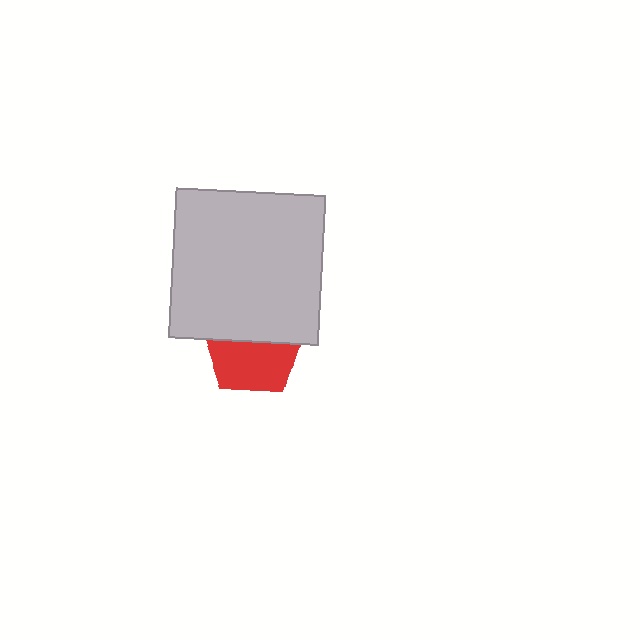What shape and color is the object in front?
The object in front is a light gray square.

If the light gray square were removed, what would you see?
You would see the complete red pentagon.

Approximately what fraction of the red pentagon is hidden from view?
Roughly 45% of the red pentagon is hidden behind the light gray square.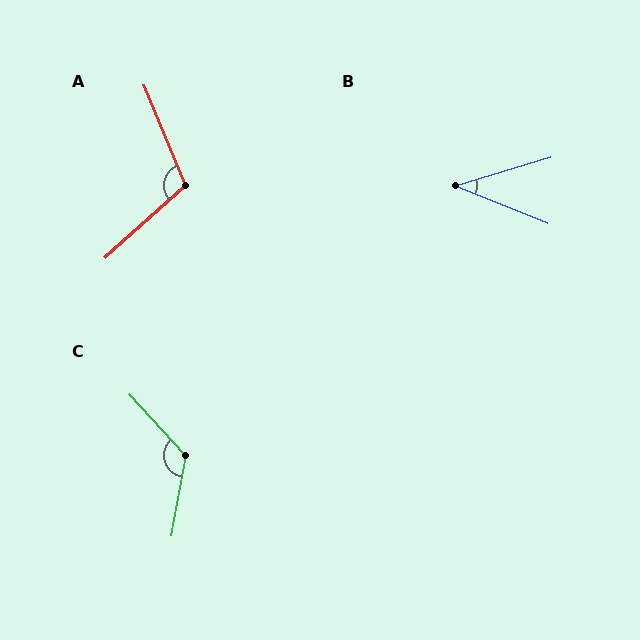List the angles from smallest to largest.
B (39°), A (109°), C (127°).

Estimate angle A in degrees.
Approximately 109 degrees.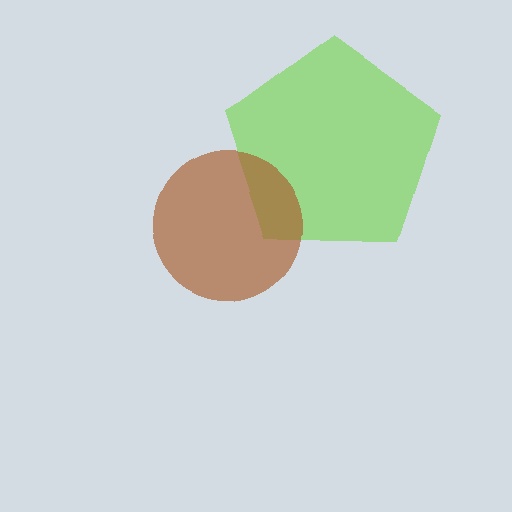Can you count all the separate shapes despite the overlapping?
Yes, there are 2 separate shapes.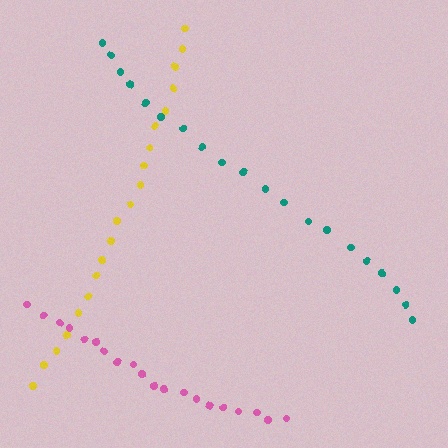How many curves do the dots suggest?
There are 3 distinct paths.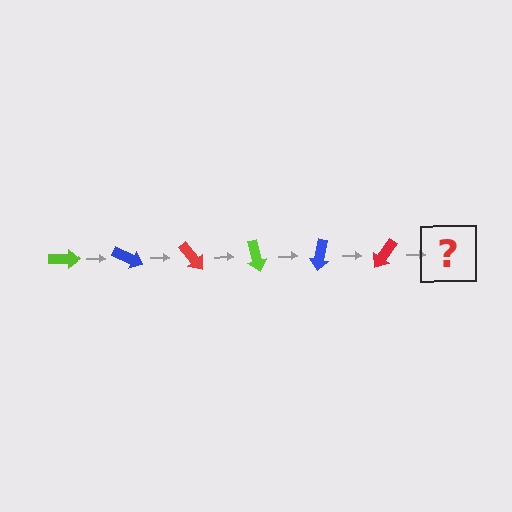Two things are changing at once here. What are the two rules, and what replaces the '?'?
The two rules are that it rotates 25 degrees each step and the color cycles through lime, blue, and red. The '?' should be a lime arrow, rotated 150 degrees from the start.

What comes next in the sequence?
The next element should be a lime arrow, rotated 150 degrees from the start.